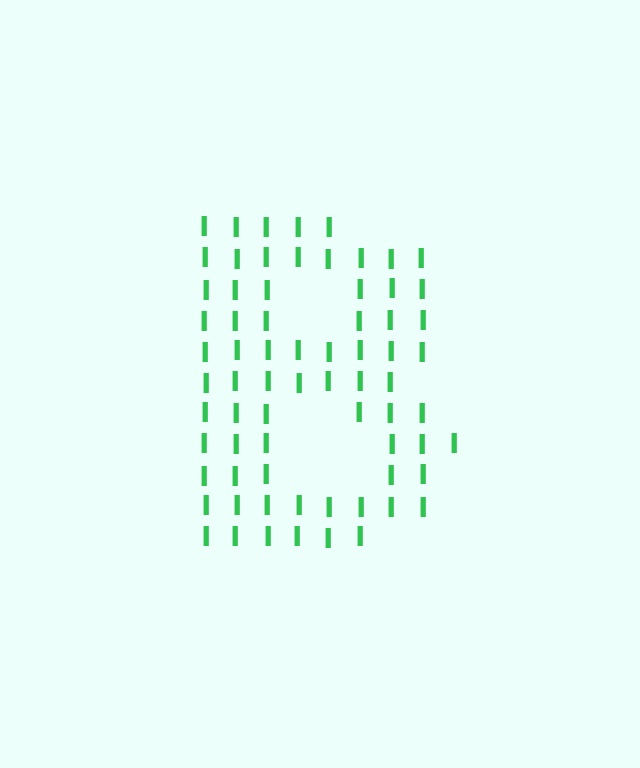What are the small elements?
The small elements are letter I's.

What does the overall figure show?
The overall figure shows the letter B.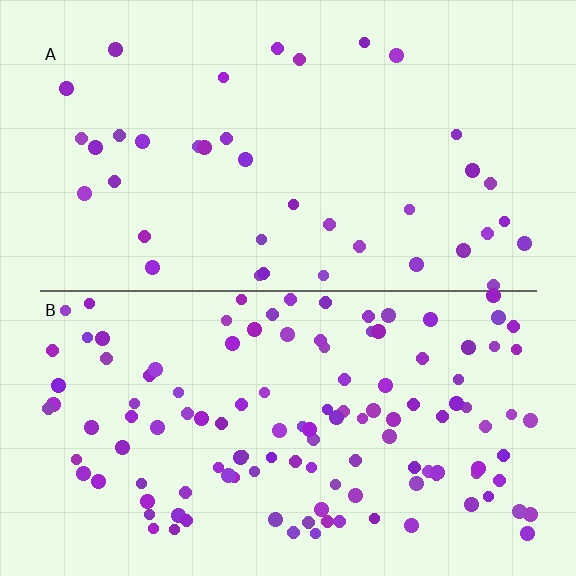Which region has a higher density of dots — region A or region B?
B (the bottom).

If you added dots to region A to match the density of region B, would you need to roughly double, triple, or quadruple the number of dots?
Approximately triple.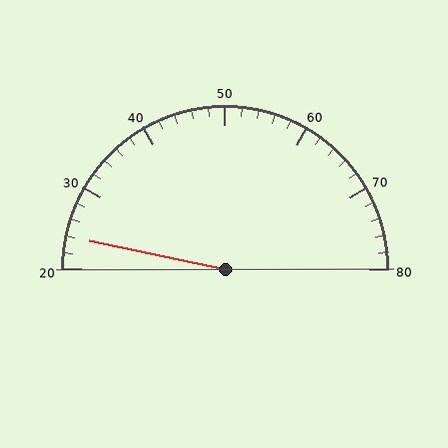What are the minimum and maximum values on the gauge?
The gauge ranges from 20 to 80.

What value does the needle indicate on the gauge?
The needle indicates approximately 24.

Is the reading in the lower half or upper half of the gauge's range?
The reading is in the lower half of the range (20 to 80).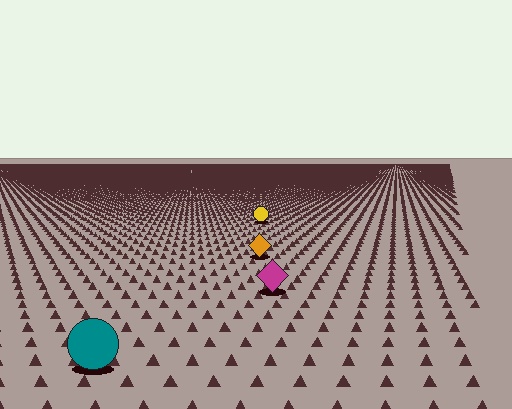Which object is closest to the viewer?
The teal circle is closest. The texture marks near it are larger and more spread out.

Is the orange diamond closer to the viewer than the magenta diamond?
No. The magenta diamond is closer — you can tell from the texture gradient: the ground texture is coarser near it.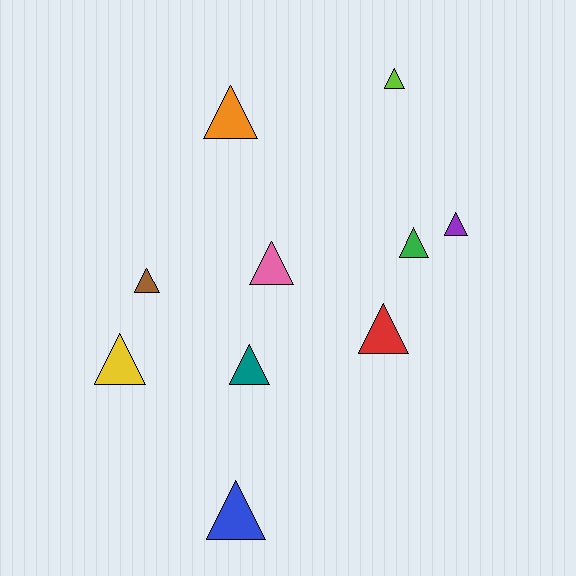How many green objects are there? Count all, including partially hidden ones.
There is 1 green object.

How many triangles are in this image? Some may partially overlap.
There are 10 triangles.